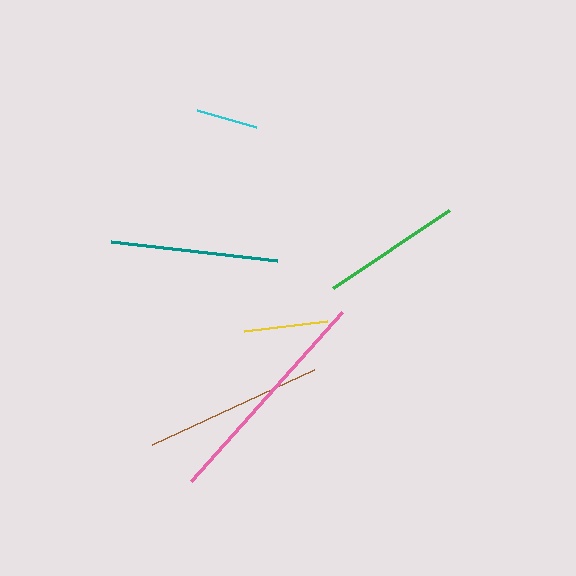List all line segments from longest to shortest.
From longest to shortest: pink, brown, teal, green, yellow, cyan.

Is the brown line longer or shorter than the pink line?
The pink line is longer than the brown line.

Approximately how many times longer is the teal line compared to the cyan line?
The teal line is approximately 2.7 times the length of the cyan line.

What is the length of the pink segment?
The pink segment is approximately 227 pixels long.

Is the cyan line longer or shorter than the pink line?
The pink line is longer than the cyan line.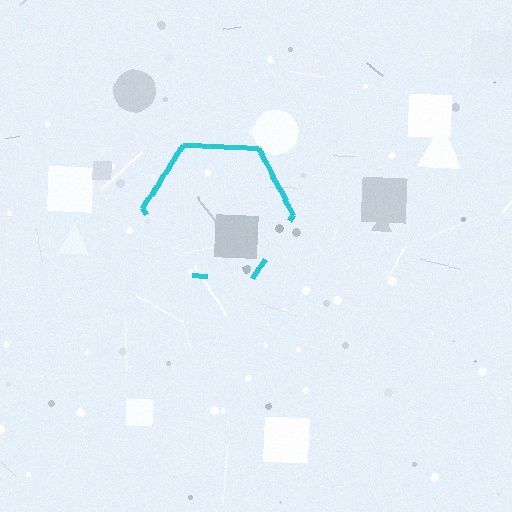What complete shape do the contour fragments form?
The contour fragments form a hexagon.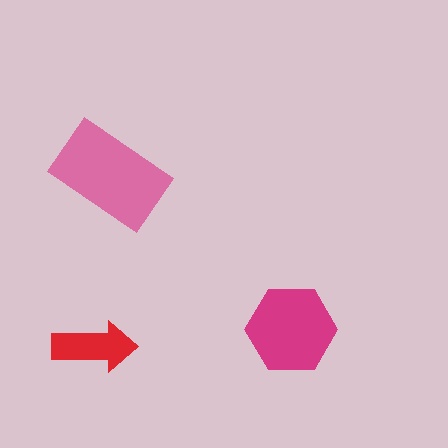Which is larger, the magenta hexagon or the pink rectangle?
The pink rectangle.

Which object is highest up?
The pink rectangle is topmost.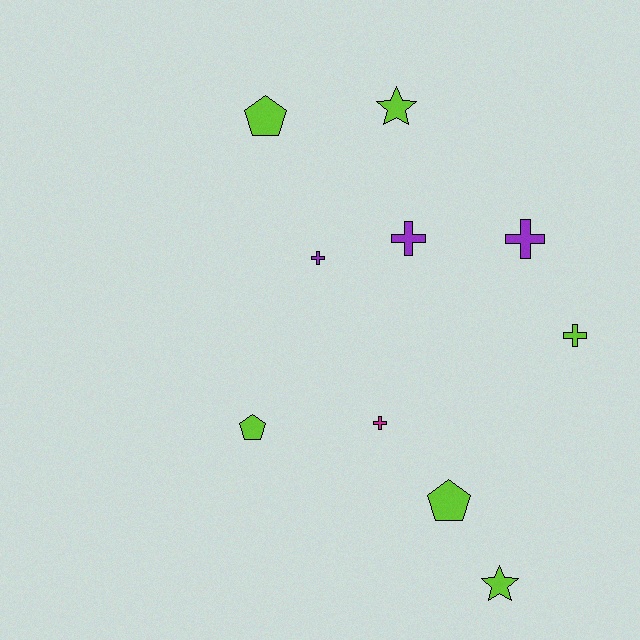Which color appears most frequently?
Lime, with 6 objects.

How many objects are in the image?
There are 10 objects.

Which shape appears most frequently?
Cross, with 5 objects.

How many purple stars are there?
There are no purple stars.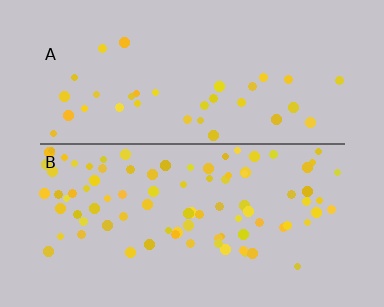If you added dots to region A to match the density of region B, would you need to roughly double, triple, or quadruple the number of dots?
Approximately double.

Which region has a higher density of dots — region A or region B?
B (the bottom).